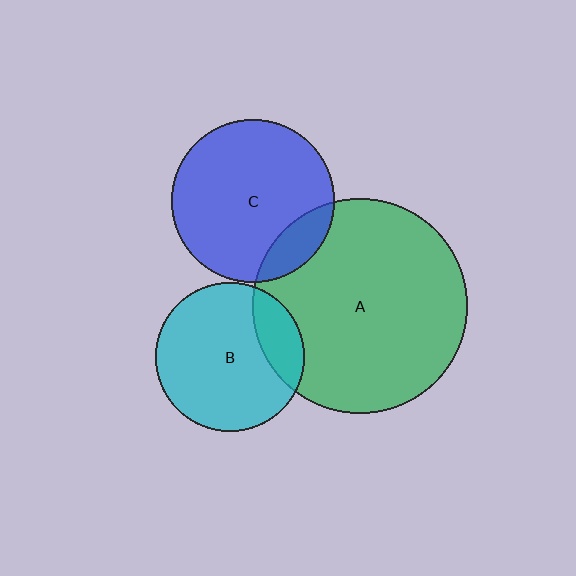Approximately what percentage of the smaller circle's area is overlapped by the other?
Approximately 20%.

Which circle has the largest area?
Circle A (green).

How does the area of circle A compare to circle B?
Approximately 2.1 times.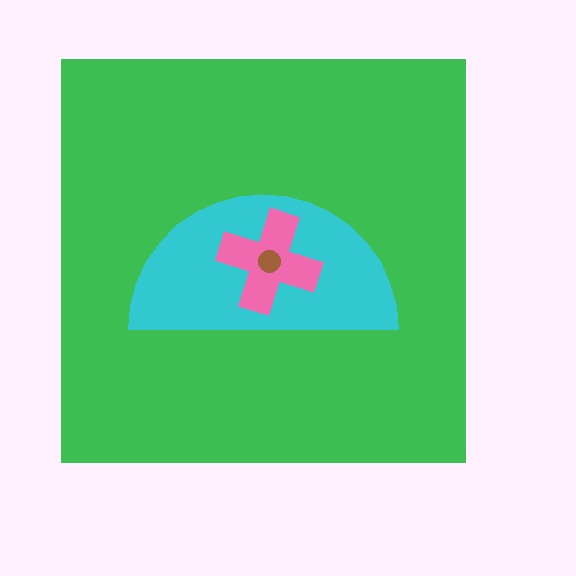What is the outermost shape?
The green square.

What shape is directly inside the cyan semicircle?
The pink cross.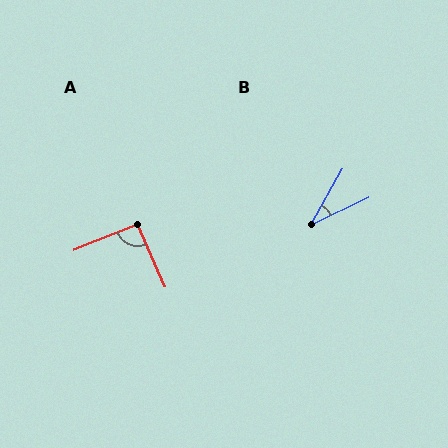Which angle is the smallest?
B, at approximately 35 degrees.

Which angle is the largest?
A, at approximately 92 degrees.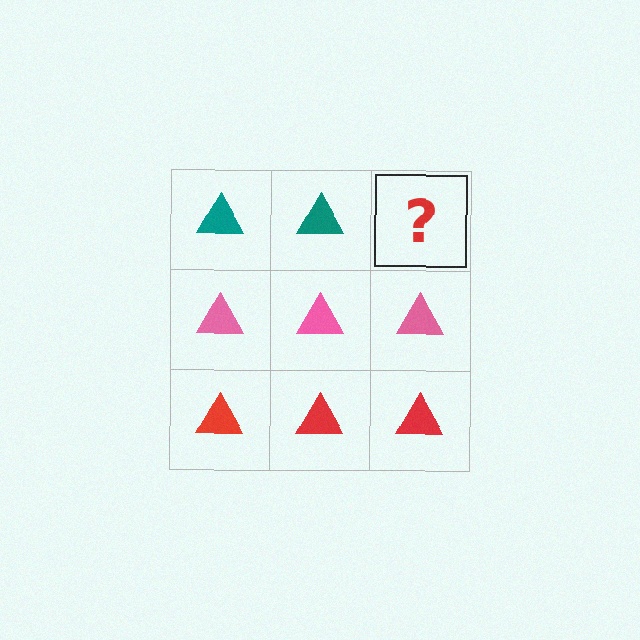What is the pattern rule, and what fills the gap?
The rule is that each row has a consistent color. The gap should be filled with a teal triangle.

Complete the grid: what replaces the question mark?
The question mark should be replaced with a teal triangle.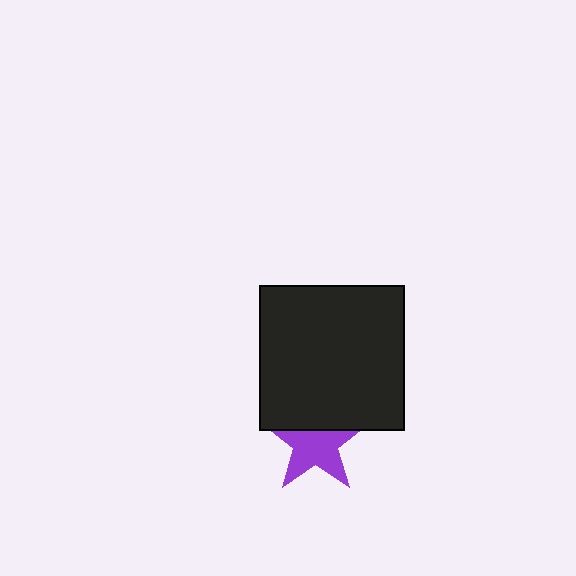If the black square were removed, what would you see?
You would see the complete purple star.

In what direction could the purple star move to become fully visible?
The purple star could move down. That would shift it out from behind the black square entirely.